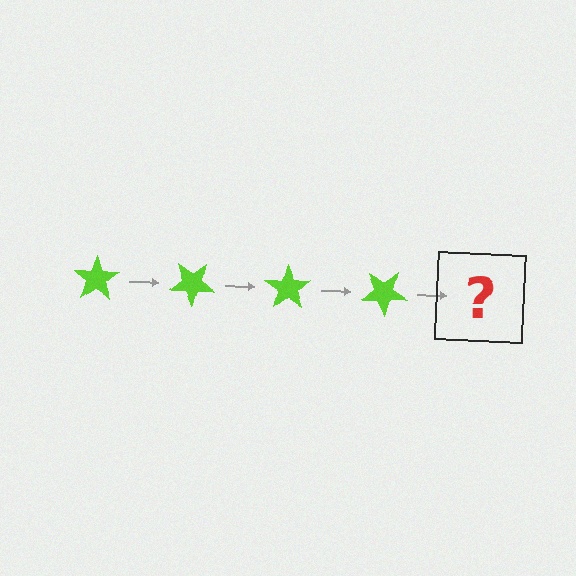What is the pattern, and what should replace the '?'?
The pattern is that the star rotates 35 degrees each step. The '?' should be a lime star rotated 140 degrees.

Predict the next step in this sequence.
The next step is a lime star rotated 140 degrees.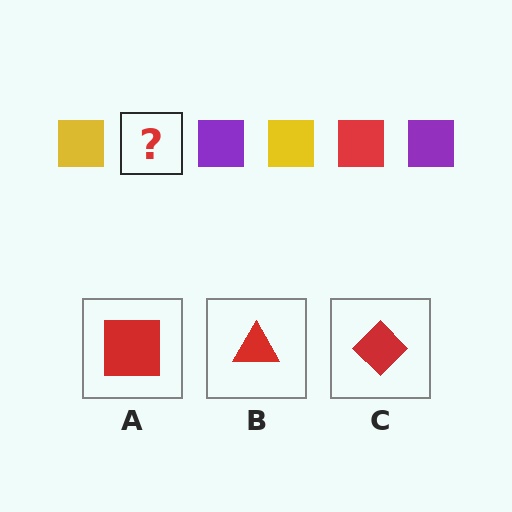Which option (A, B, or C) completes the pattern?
A.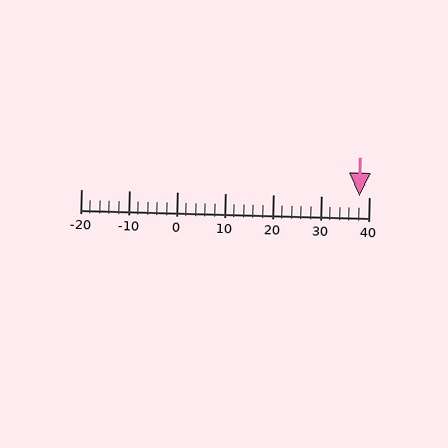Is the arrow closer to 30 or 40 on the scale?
The arrow is closer to 40.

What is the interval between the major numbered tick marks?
The major tick marks are spaced 10 units apart.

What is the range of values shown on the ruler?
The ruler shows values from -20 to 40.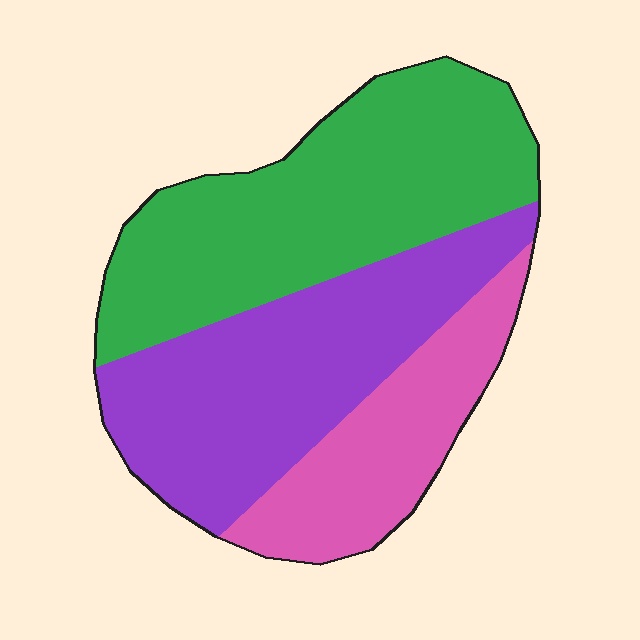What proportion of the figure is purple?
Purple takes up about three eighths (3/8) of the figure.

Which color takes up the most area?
Green, at roughly 40%.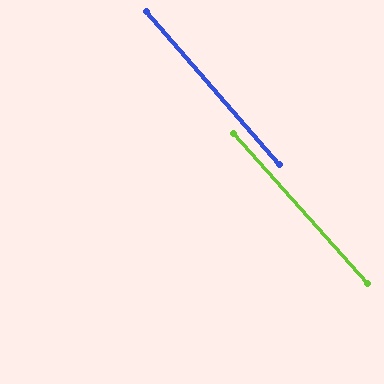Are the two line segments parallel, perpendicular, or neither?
Parallel — their directions differ by only 0.8°.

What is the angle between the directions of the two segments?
Approximately 1 degree.